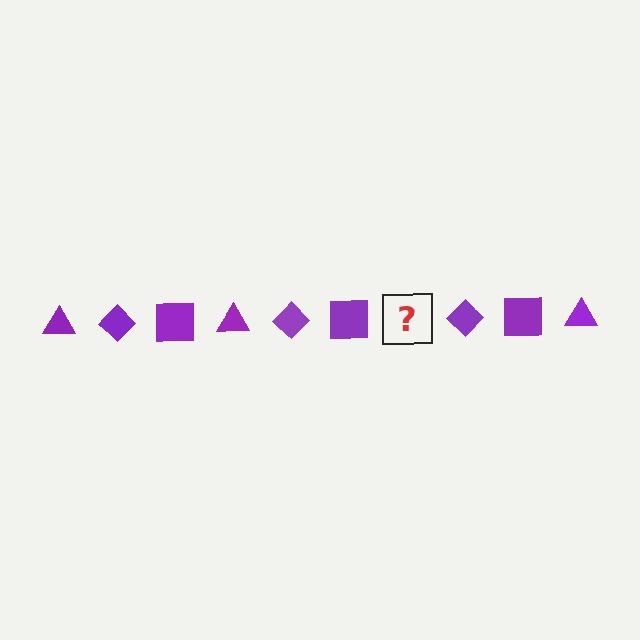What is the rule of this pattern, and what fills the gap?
The rule is that the pattern cycles through triangle, diamond, square shapes in purple. The gap should be filled with a purple triangle.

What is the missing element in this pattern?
The missing element is a purple triangle.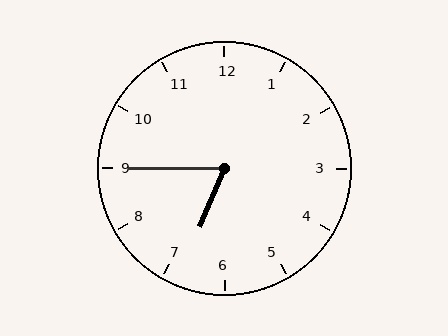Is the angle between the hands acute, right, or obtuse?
It is acute.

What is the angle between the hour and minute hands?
Approximately 68 degrees.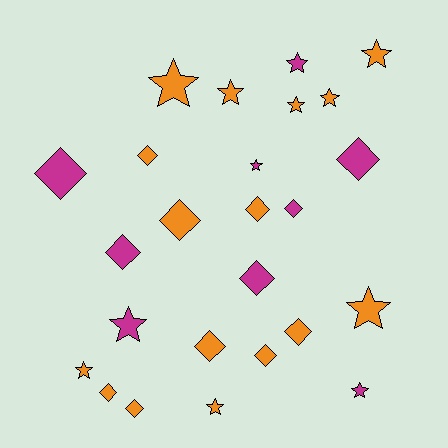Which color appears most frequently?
Orange, with 16 objects.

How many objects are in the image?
There are 25 objects.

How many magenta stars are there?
There are 4 magenta stars.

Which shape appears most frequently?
Diamond, with 13 objects.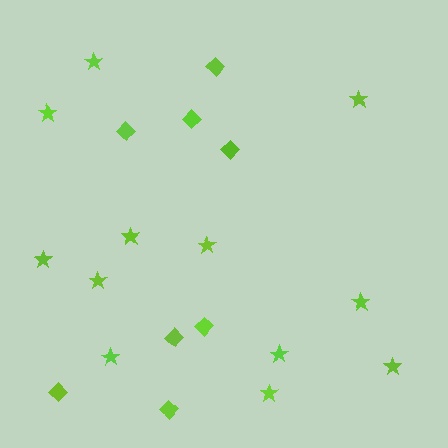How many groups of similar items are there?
There are 2 groups: one group of stars (12) and one group of diamonds (8).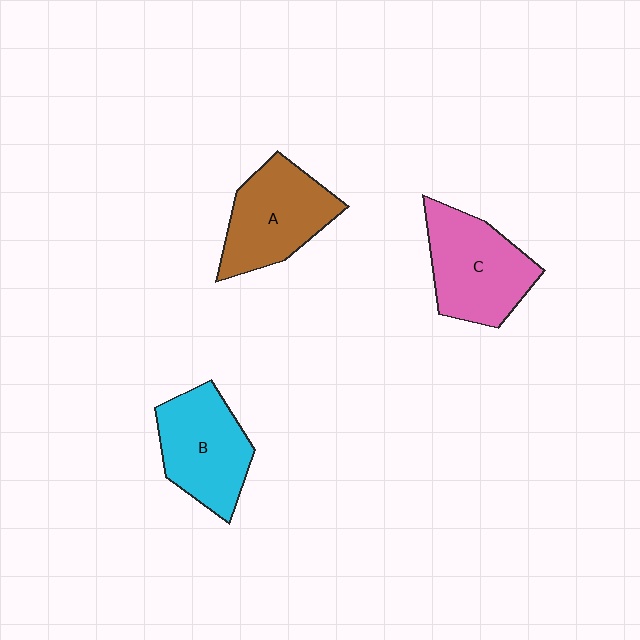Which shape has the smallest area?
Shape B (cyan).